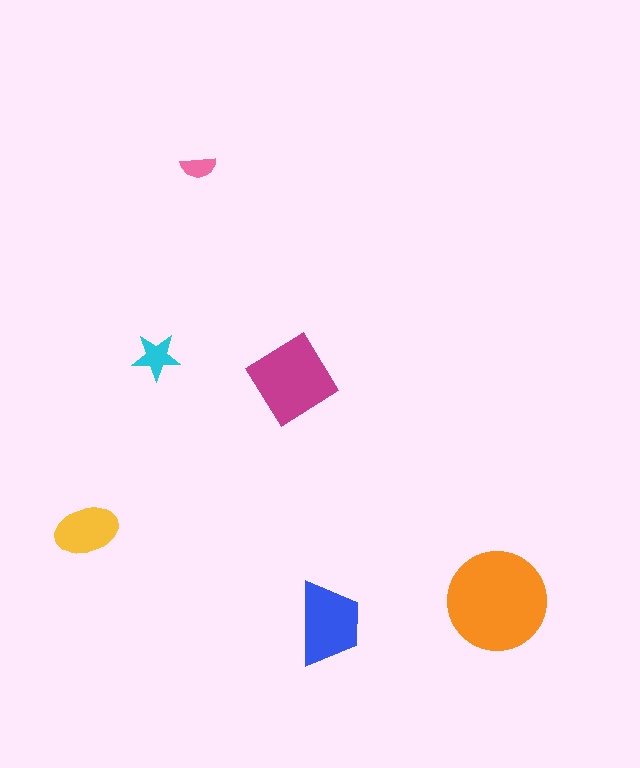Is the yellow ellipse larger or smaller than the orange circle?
Smaller.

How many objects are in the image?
There are 6 objects in the image.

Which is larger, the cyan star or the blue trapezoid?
The blue trapezoid.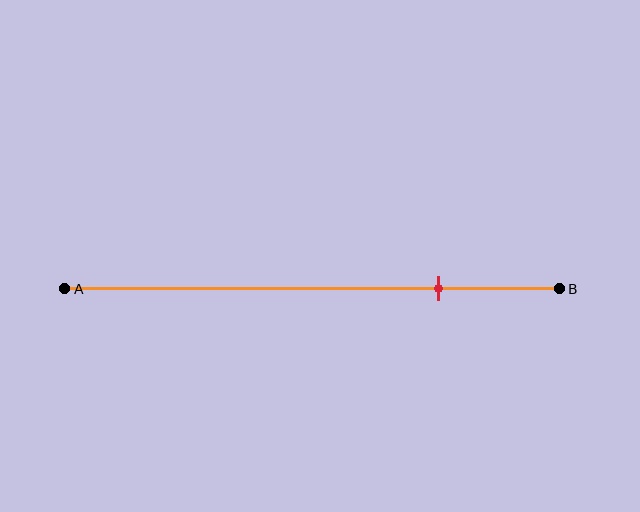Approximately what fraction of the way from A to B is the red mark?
The red mark is approximately 75% of the way from A to B.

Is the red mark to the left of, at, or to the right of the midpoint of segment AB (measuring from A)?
The red mark is to the right of the midpoint of segment AB.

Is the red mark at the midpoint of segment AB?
No, the mark is at about 75% from A, not at the 50% midpoint.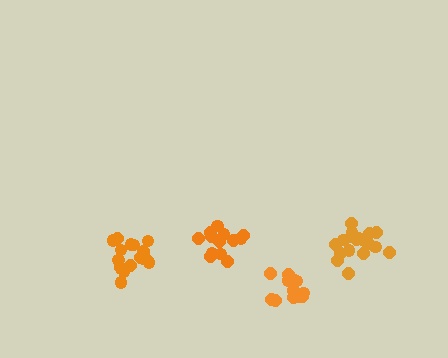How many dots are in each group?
Group 1: 14 dots, Group 2: 17 dots, Group 3: 13 dots, Group 4: 18 dots (62 total).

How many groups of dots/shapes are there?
There are 4 groups.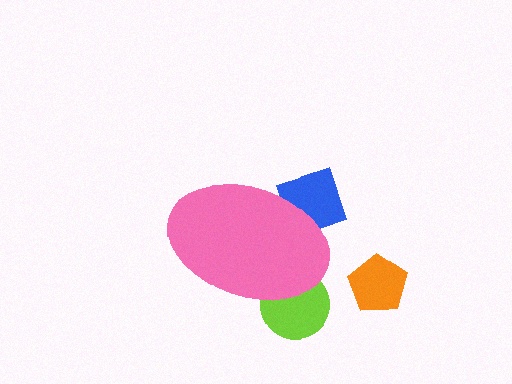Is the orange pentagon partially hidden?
No, the orange pentagon is fully visible.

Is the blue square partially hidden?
Yes, the blue square is partially hidden behind the pink ellipse.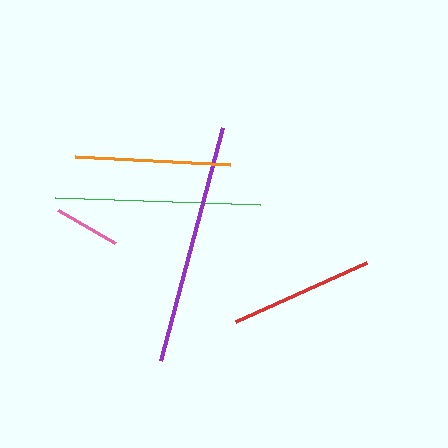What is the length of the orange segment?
The orange segment is approximately 155 pixels long.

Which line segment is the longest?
The purple line is the longest at approximately 241 pixels.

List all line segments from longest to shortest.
From longest to shortest: purple, green, orange, red, pink.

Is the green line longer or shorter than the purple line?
The purple line is longer than the green line.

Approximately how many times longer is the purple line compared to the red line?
The purple line is approximately 1.7 times the length of the red line.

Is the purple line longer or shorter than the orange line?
The purple line is longer than the orange line.